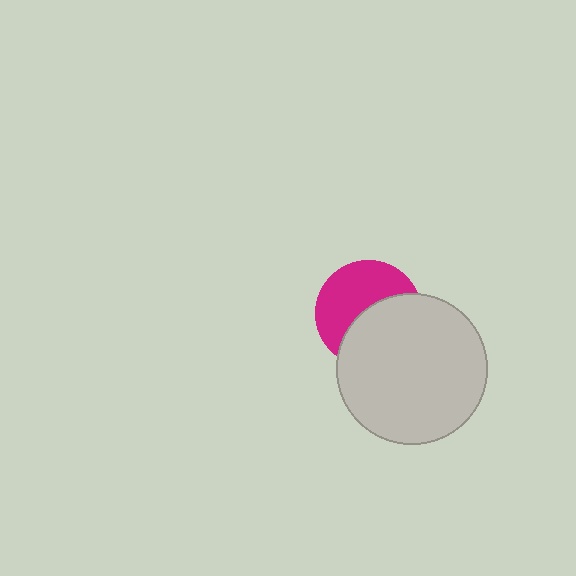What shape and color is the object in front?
The object in front is a light gray circle.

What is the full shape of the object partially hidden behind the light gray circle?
The partially hidden object is a magenta circle.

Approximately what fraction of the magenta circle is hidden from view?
Roughly 48% of the magenta circle is hidden behind the light gray circle.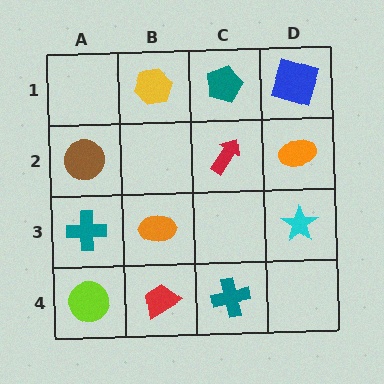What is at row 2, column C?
A red arrow.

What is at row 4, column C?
A teal cross.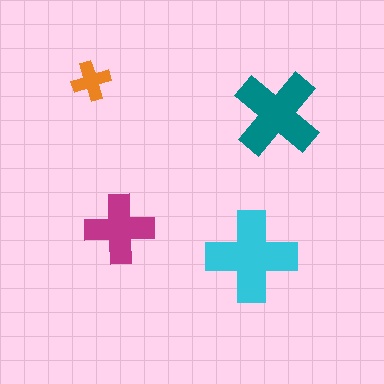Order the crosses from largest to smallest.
the cyan one, the teal one, the magenta one, the orange one.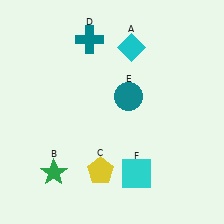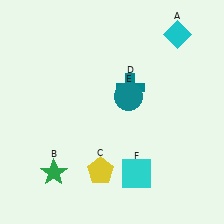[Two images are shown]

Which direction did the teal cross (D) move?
The teal cross (D) moved down.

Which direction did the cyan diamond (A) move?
The cyan diamond (A) moved right.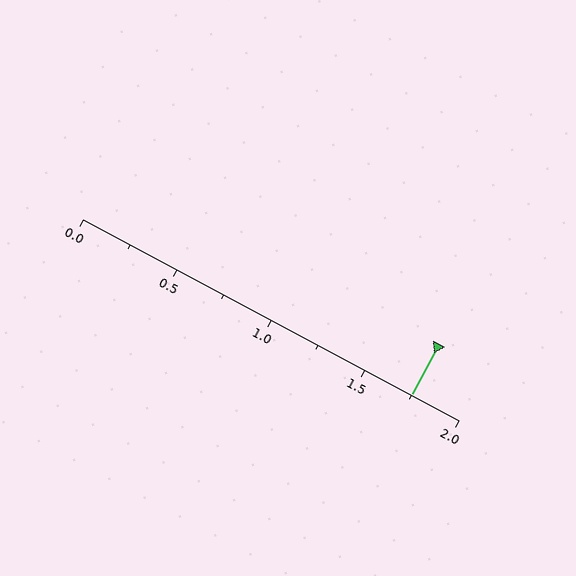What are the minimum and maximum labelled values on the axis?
The axis runs from 0.0 to 2.0.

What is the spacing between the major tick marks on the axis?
The major ticks are spaced 0.5 apart.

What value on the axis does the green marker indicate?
The marker indicates approximately 1.75.